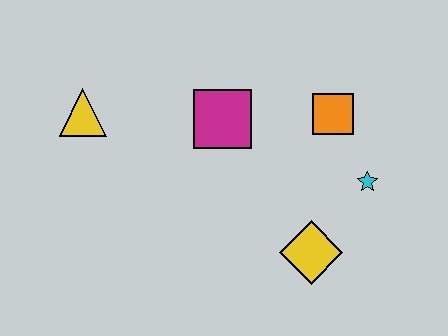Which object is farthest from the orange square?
The yellow triangle is farthest from the orange square.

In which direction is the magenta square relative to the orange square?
The magenta square is to the left of the orange square.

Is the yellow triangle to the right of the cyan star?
No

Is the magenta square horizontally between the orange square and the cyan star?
No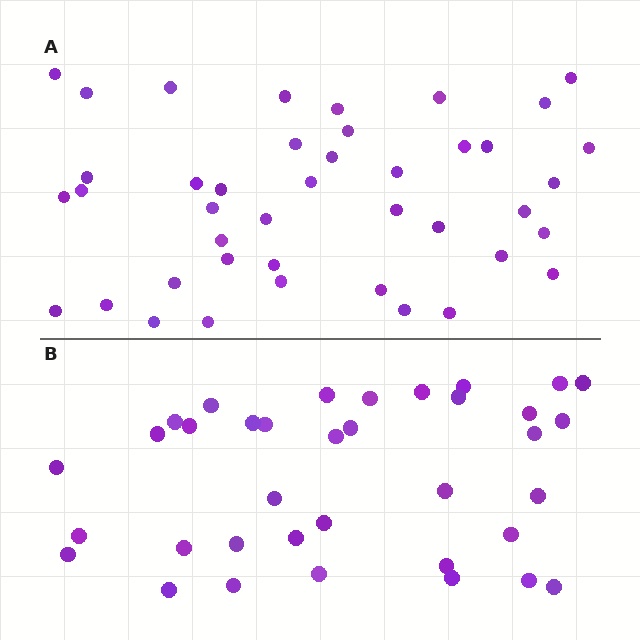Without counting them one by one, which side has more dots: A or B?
Region A (the top region) has more dots.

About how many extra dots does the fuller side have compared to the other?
Region A has about 6 more dots than region B.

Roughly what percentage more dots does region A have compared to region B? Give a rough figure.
About 15% more.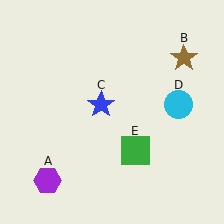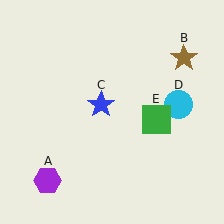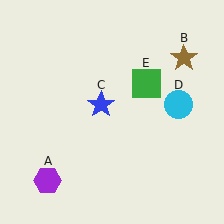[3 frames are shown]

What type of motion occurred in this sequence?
The green square (object E) rotated counterclockwise around the center of the scene.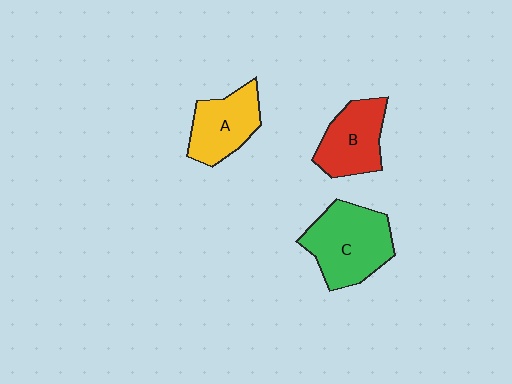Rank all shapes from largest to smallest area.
From largest to smallest: C (green), B (red), A (yellow).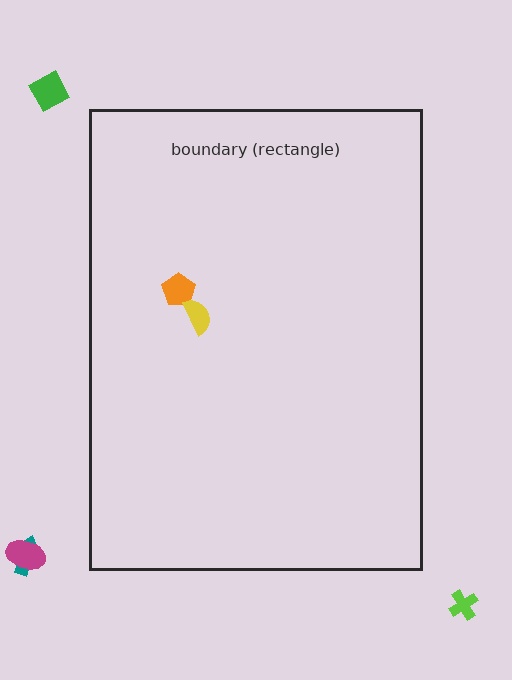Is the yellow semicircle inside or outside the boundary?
Inside.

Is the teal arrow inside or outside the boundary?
Outside.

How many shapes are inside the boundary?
2 inside, 4 outside.